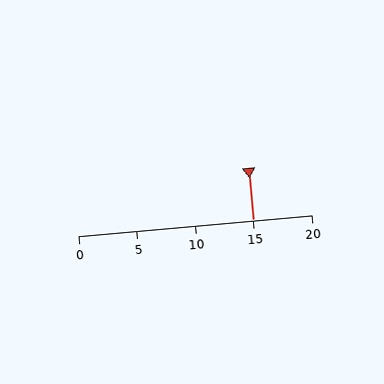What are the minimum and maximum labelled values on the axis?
The axis runs from 0 to 20.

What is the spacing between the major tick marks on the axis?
The major ticks are spaced 5 apart.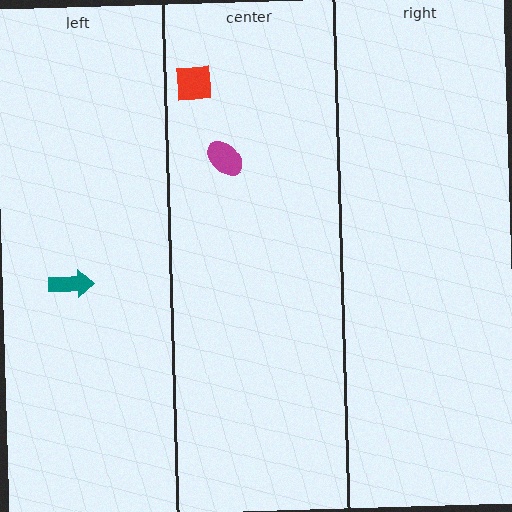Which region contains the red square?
The center region.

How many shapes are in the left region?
1.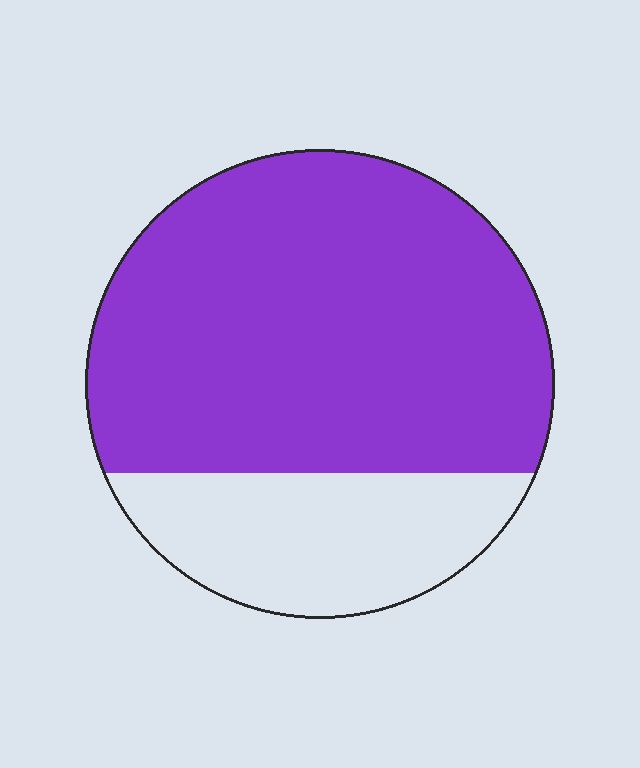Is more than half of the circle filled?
Yes.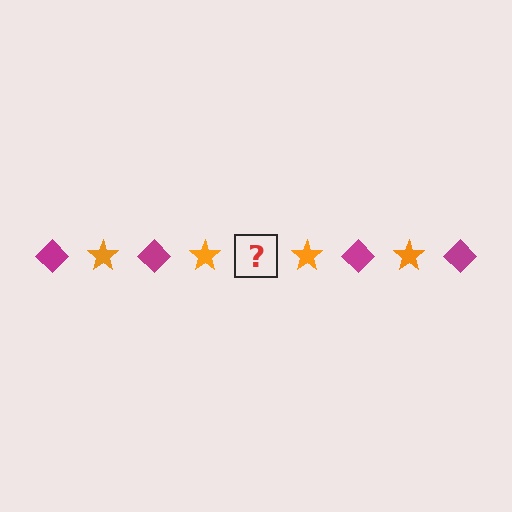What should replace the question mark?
The question mark should be replaced with a magenta diamond.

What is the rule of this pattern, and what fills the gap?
The rule is that the pattern alternates between magenta diamond and orange star. The gap should be filled with a magenta diamond.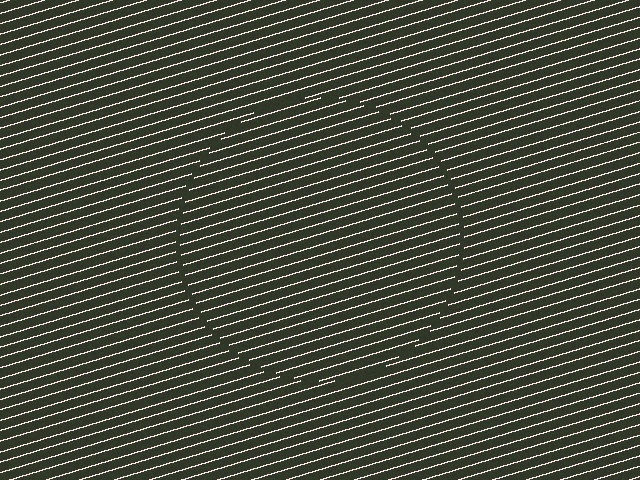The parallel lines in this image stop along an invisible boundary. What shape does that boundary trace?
An illusory circle. The interior of the shape contains the same grating, shifted by half a period — the contour is defined by the phase discontinuity where line-ends from the inner and outer gratings abut.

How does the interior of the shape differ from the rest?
The interior of the shape contains the same grating, shifted by half a period — the contour is defined by the phase discontinuity where line-ends from the inner and outer gratings abut.